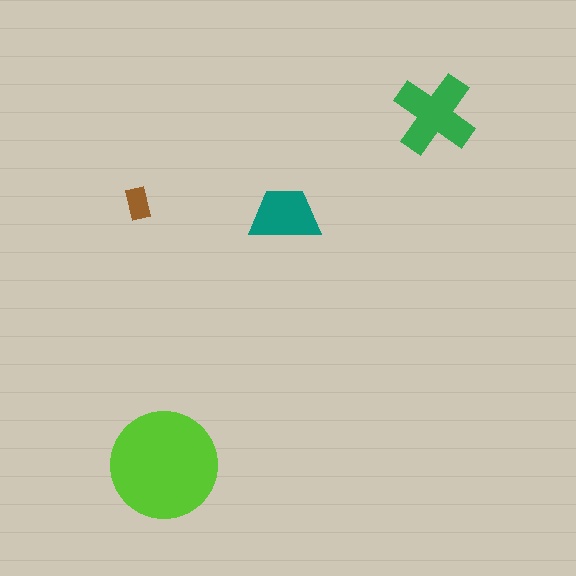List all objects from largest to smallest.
The lime circle, the green cross, the teal trapezoid, the brown rectangle.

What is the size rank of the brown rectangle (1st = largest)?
4th.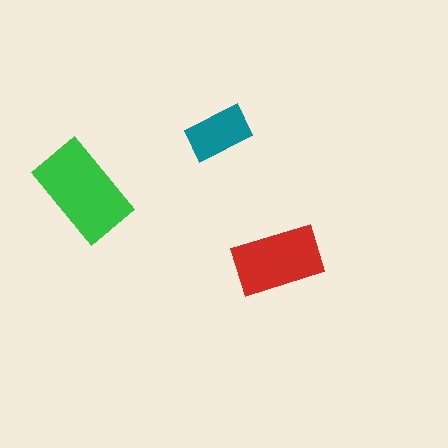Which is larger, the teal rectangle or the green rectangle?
The green one.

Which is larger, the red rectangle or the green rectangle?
The green one.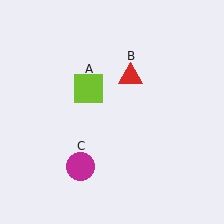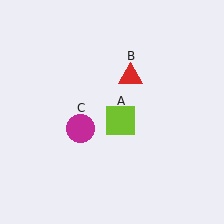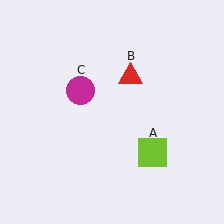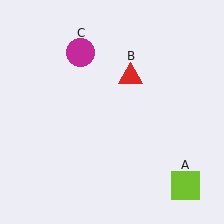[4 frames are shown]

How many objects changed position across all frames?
2 objects changed position: lime square (object A), magenta circle (object C).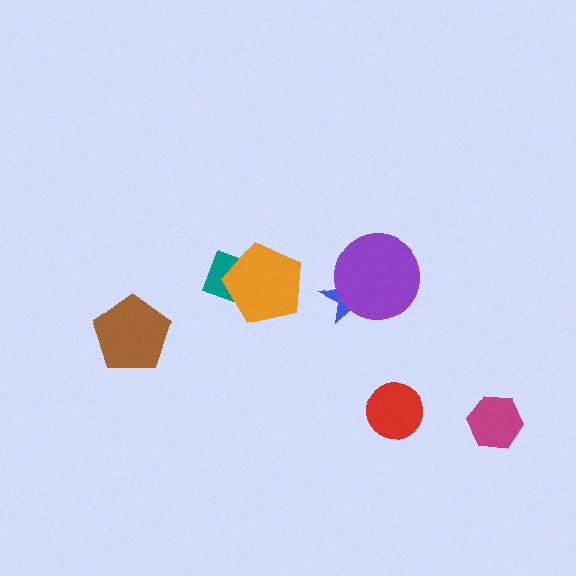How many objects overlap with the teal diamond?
1 object overlaps with the teal diamond.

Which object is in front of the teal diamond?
The orange pentagon is in front of the teal diamond.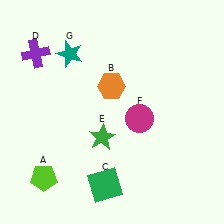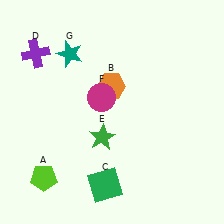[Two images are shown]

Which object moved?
The magenta circle (F) moved left.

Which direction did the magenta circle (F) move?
The magenta circle (F) moved left.